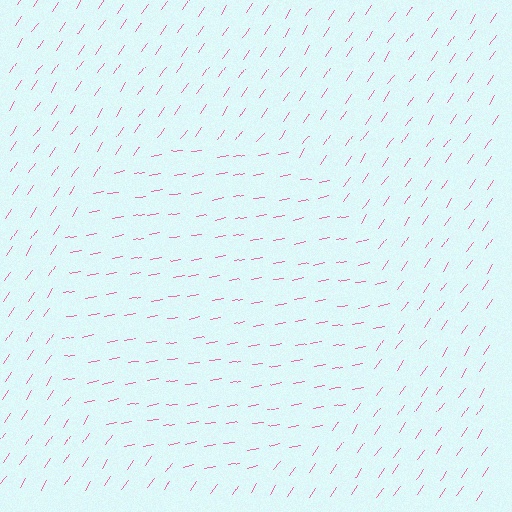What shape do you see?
I see a circle.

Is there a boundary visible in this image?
Yes, there is a texture boundary formed by a change in line orientation.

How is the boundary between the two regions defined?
The boundary is defined purely by a change in line orientation (approximately 45 degrees difference). All lines are the same color and thickness.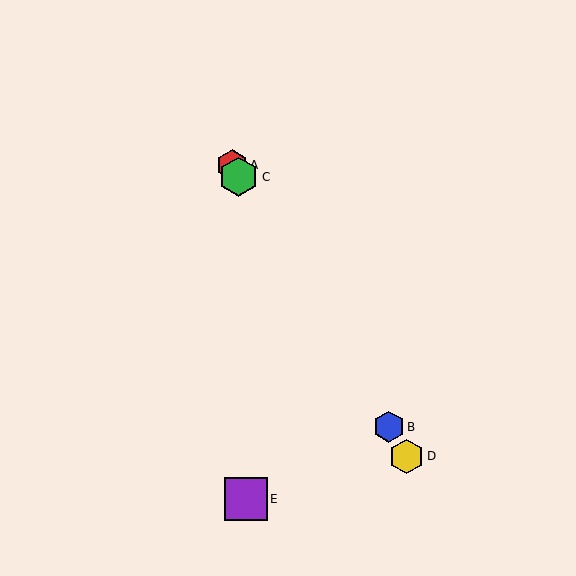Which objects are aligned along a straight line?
Objects A, B, C, D are aligned along a straight line.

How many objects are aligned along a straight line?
4 objects (A, B, C, D) are aligned along a straight line.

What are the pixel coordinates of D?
Object D is at (407, 456).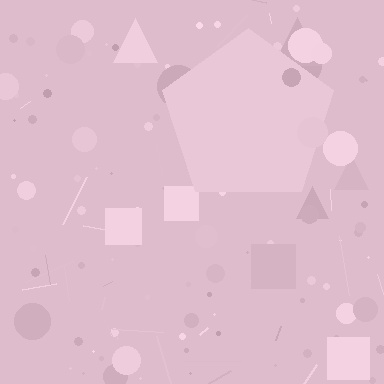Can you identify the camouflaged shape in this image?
The camouflaged shape is a pentagon.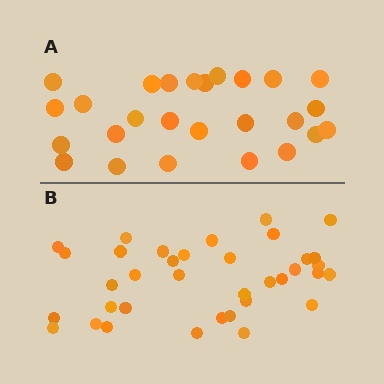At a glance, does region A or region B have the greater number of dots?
Region B (the bottom region) has more dots.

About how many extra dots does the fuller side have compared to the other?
Region B has roughly 10 or so more dots than region A.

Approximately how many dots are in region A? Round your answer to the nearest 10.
About 30 dots. (The exact count is 26, which rounds to 30.)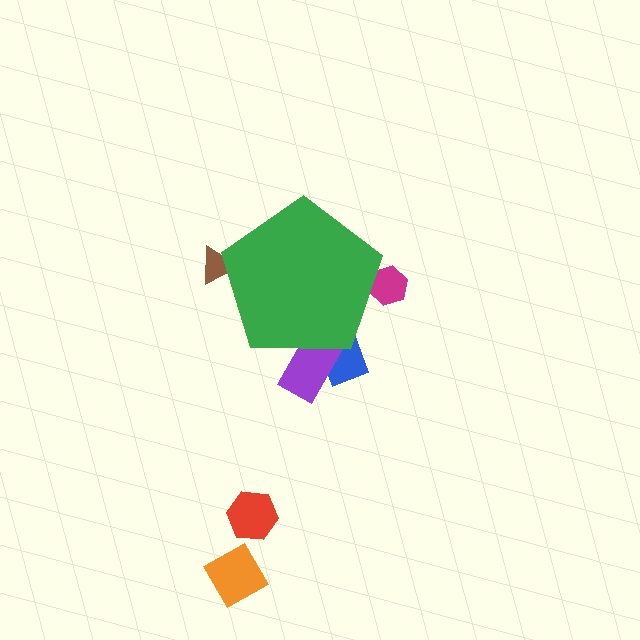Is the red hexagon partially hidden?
No, the red hexagon is fully visible.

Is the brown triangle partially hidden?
Yes, the brown triangle is partially hidden behind the green pentagon.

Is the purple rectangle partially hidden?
Yes, the purple rectangle is partially hidden behind the green pentagon.